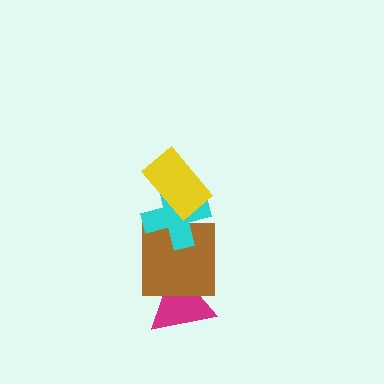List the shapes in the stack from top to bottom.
From top to bottom: the yellow rectangle, the cyan cross, the brown square, the magenta triangle.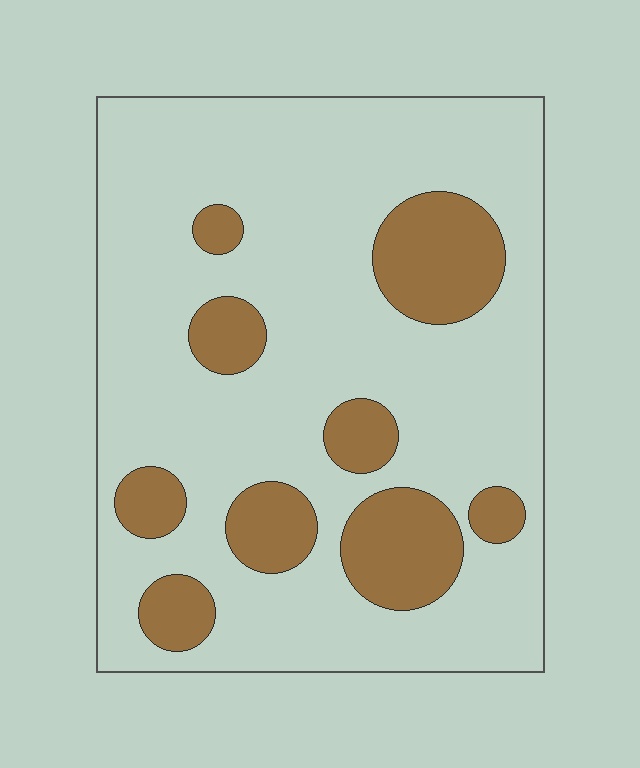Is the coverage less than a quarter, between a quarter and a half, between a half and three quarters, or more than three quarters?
Less than a quarter.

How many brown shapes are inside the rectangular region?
9.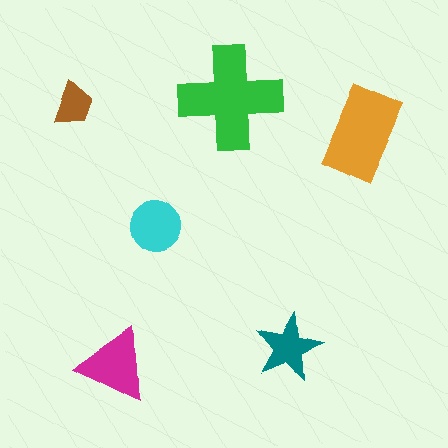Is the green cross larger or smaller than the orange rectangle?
Larger.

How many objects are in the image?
There are 6 objects in the image.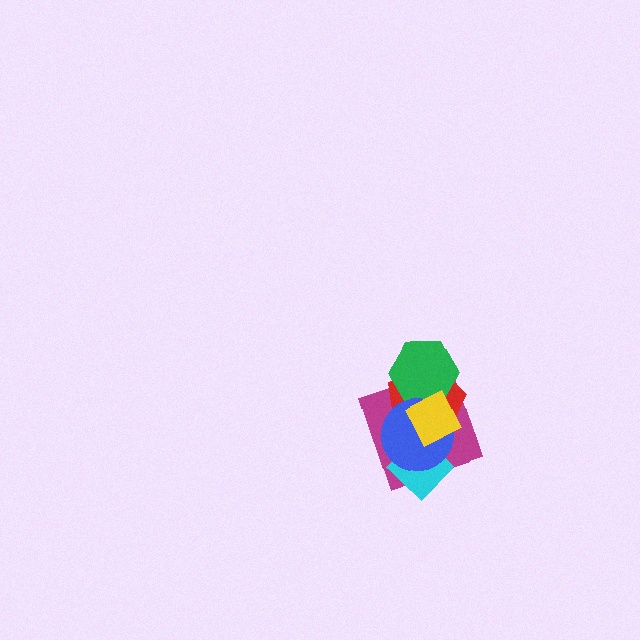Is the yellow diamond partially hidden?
No, no other shape covers it.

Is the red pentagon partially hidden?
Yes, it is partially covered by another shape.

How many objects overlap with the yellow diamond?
5 objects overlap with the yellow diamond.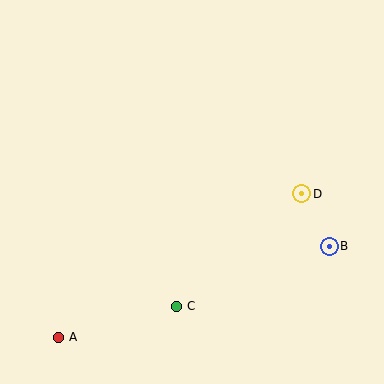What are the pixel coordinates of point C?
Point C is at (176, 306).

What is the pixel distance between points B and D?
The distance between B and D is 59 pixels.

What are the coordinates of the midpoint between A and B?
The midpoint between A and B is at (194, 292).